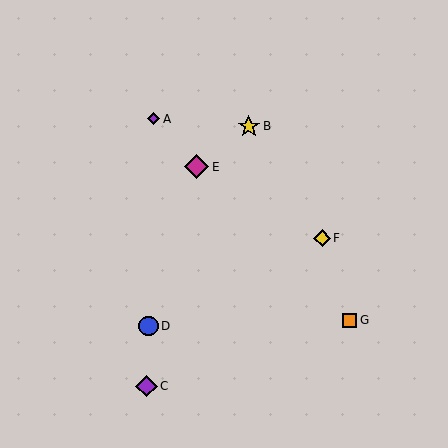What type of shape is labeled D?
Shape D is a blue circle.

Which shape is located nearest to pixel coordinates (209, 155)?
The magenta diamond (labeled E) at (197, 167) is nearest to that location.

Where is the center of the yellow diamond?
The center of the yellow diamond is at (322, 238).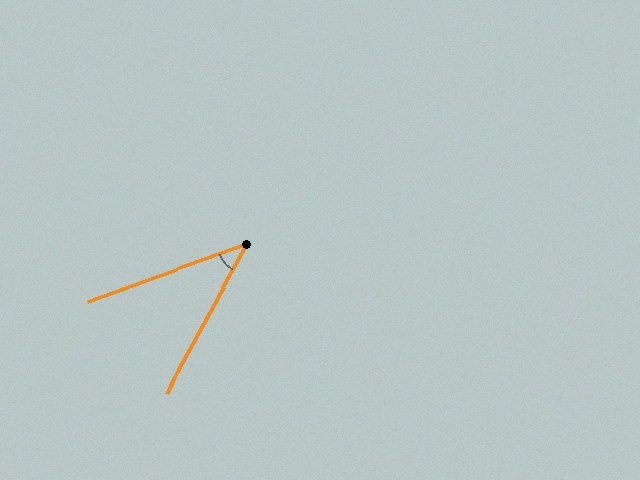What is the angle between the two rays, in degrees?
Approximately 42 degrees.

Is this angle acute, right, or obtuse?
It is acute.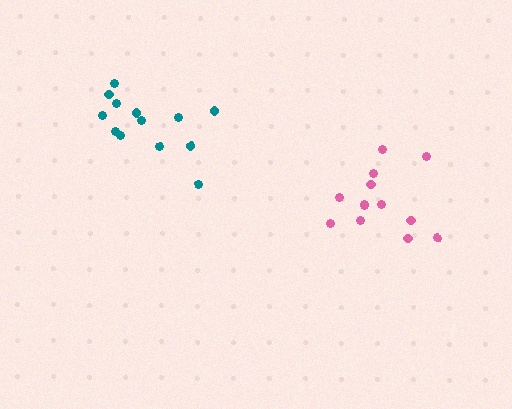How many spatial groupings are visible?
There are 2 spatial groupings.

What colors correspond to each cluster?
The clusters are colored: pink, teal.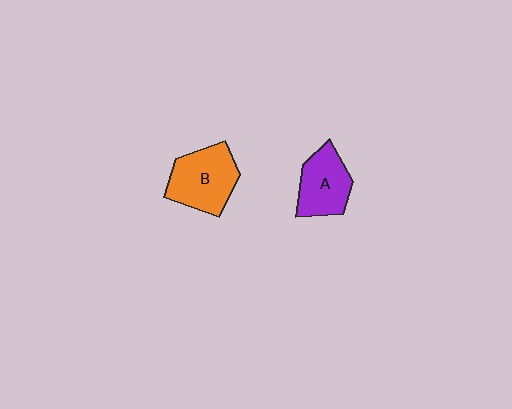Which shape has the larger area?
Shape B (orange).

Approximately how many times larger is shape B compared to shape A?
Approximately 1.2 times.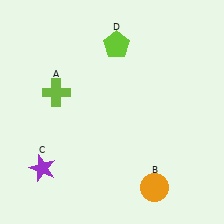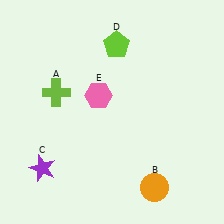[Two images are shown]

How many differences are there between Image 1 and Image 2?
There is 1 difference between the two images.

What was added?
A pink hexagon (E) was added in Image 2.